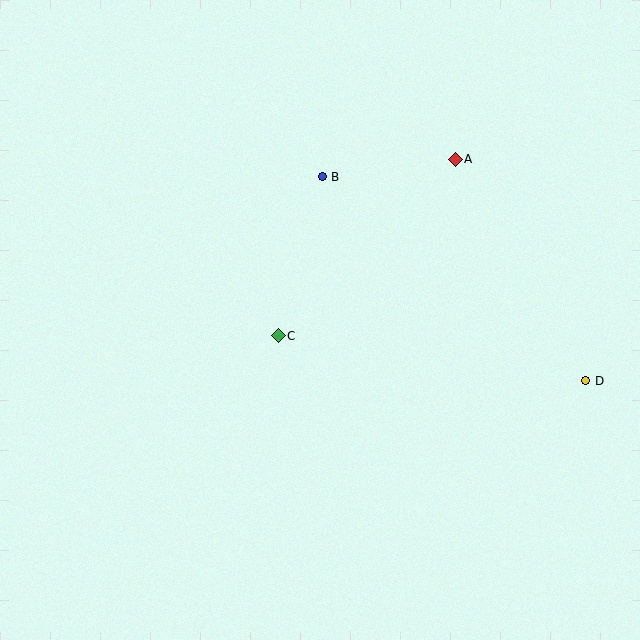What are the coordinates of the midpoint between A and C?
The midpoint between A and C is at (367, 247).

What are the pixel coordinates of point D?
Point D is at (586, 381).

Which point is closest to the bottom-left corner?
Point C is closest to the bottom-left corner.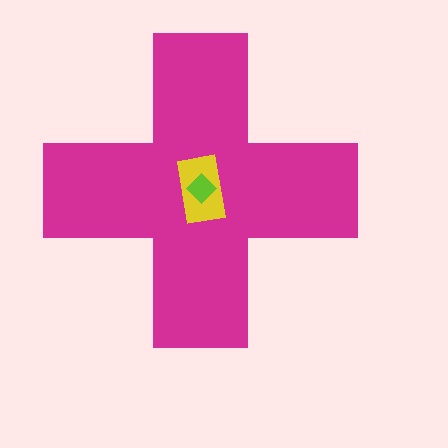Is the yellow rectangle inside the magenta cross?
Yes.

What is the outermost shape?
The magenta cross.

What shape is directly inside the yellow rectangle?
The lime diamond.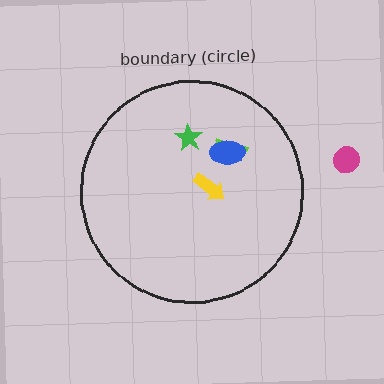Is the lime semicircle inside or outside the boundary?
Inside.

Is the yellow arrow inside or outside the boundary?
Inside.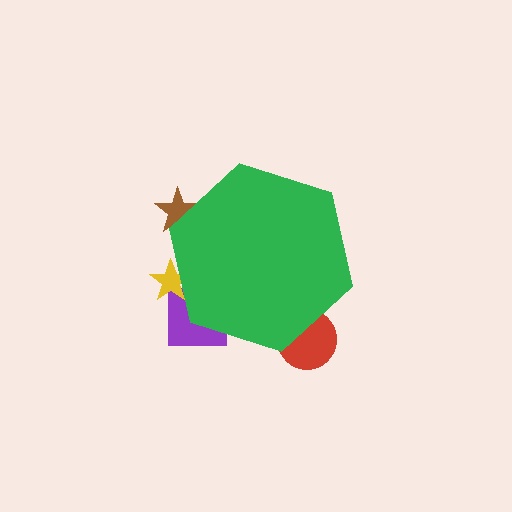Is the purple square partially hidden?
Yes, the purple square is partially hidden behind the green hexagon.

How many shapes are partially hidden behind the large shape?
4 shapes are partially hidden.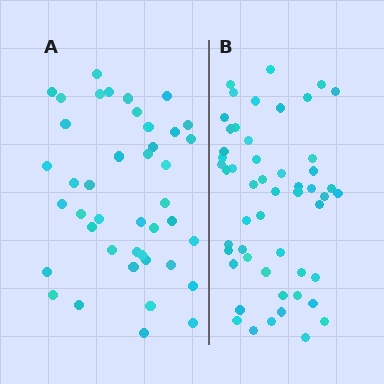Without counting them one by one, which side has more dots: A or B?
Region B (the right region) has more dots.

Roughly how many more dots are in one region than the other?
Region B has roughly 10 or so more dots than region A.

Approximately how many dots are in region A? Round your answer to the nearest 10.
About 40 dots. (The exact count is 42, which rounds to 40.)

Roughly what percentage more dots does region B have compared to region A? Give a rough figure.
About 25% more.